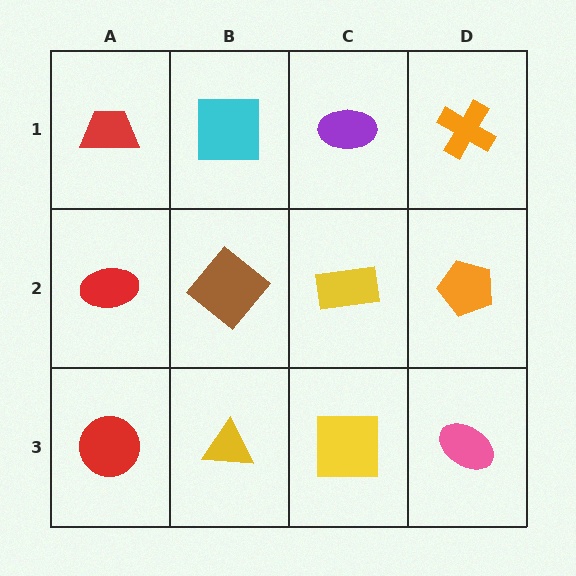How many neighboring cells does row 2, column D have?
3.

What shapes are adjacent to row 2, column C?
A purple ellipse (row 1, column C), a yellow square (row 3, column C), a brown diamond (row 2, column B), an orange pentagon (row 2, column D).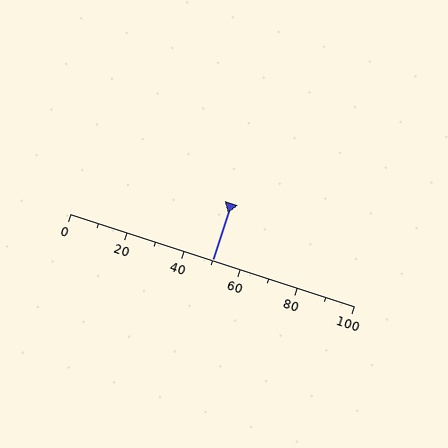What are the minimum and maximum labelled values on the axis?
The axis runs from 0 to 100.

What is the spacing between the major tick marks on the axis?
The major ticks are spaced 20 apart.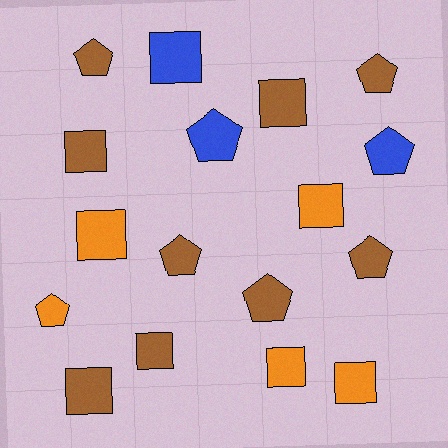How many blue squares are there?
There is 1 blue square.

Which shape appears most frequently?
Square, with 9 objects.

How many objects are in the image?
There are 17 objects.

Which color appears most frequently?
Brown, with 9 objects.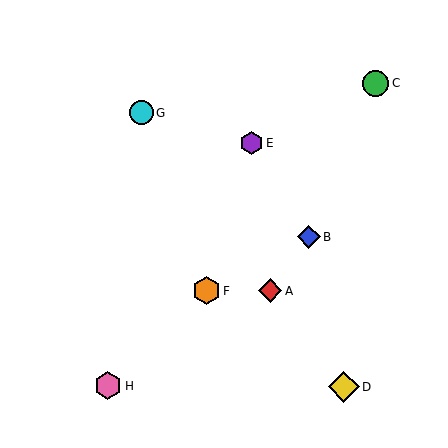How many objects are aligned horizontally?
2 objects (A, F) are aligned horizontally.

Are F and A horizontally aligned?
Yes, both are at y≈291.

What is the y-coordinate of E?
Object E is at y≈143.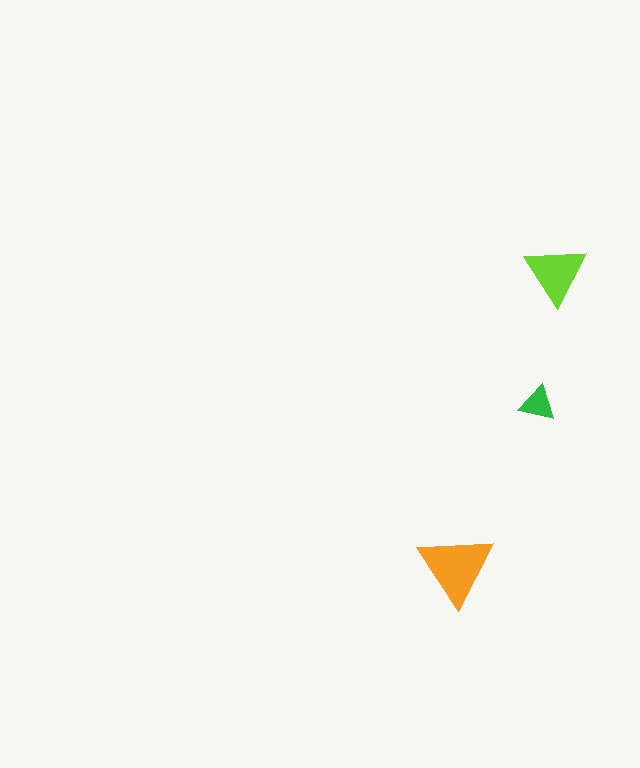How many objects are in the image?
There are 3 objects in the image.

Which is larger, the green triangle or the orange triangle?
The orange one.